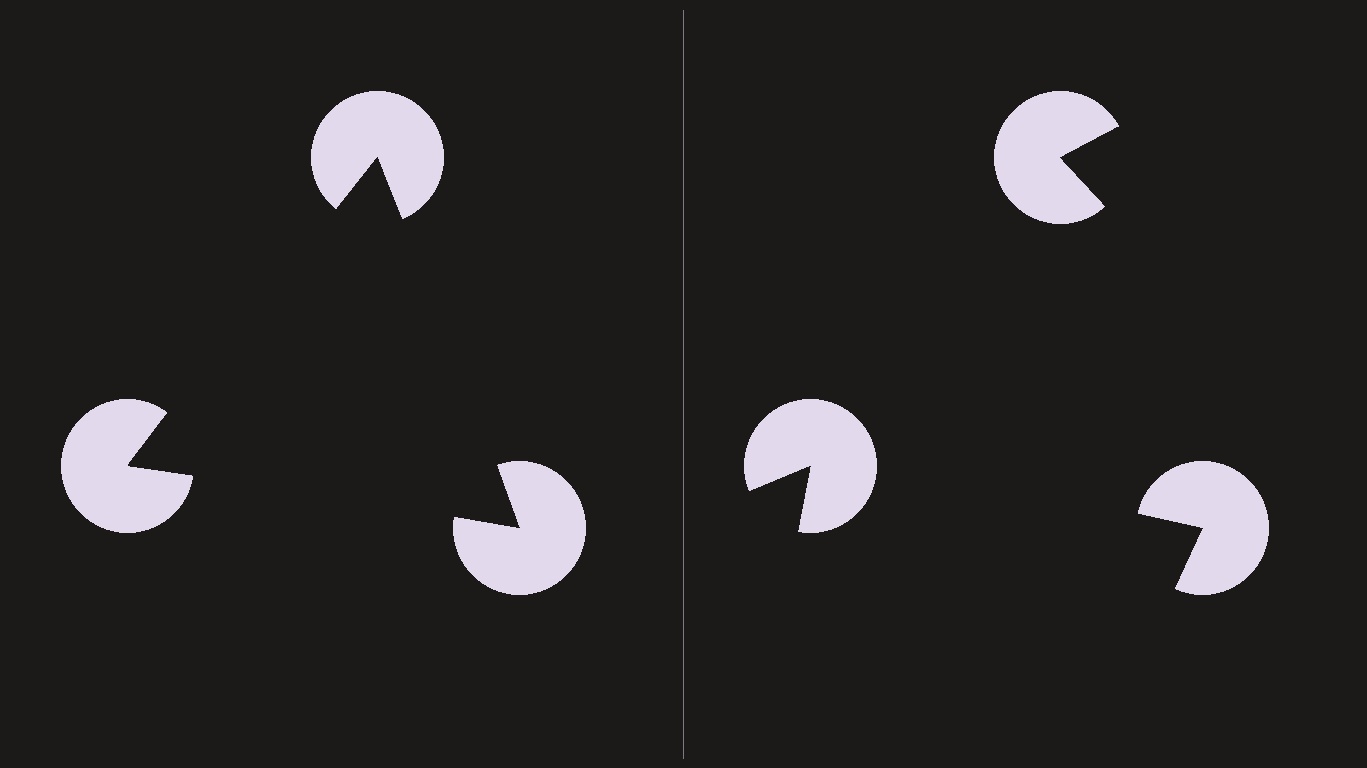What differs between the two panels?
The pac-man discs are positioned identically on both sides; only the wedge orientations differ. On the left they align to a triangle; on the right they are misaligned.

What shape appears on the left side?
An illusory triangle.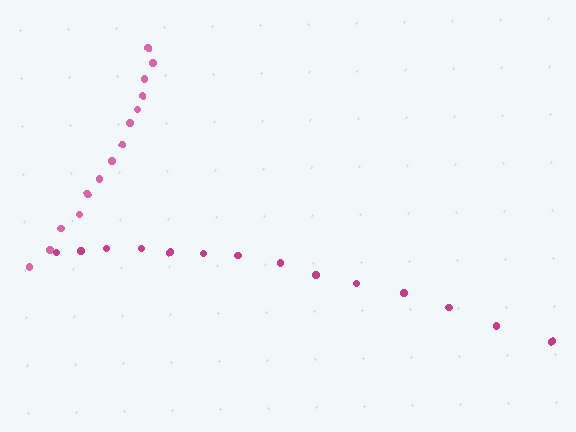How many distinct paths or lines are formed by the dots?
There are 2 distinct paths.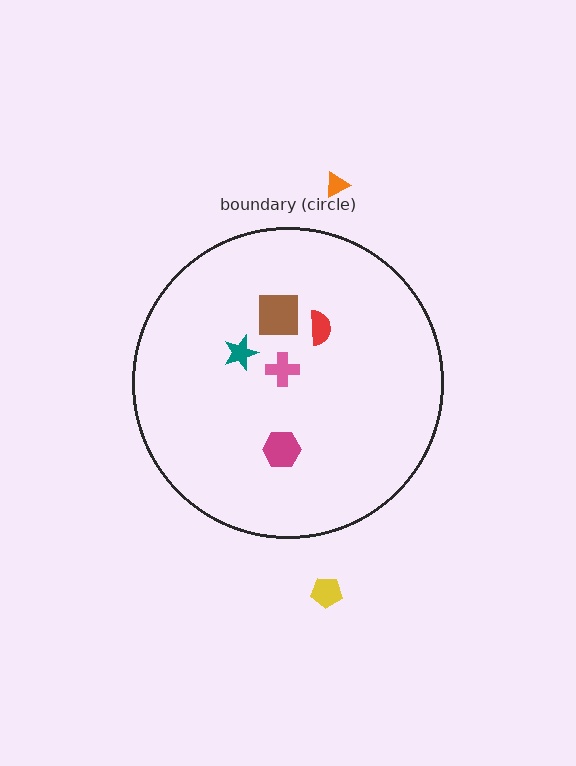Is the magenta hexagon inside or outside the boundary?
Inside.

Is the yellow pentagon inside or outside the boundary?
Outside.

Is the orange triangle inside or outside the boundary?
Outside.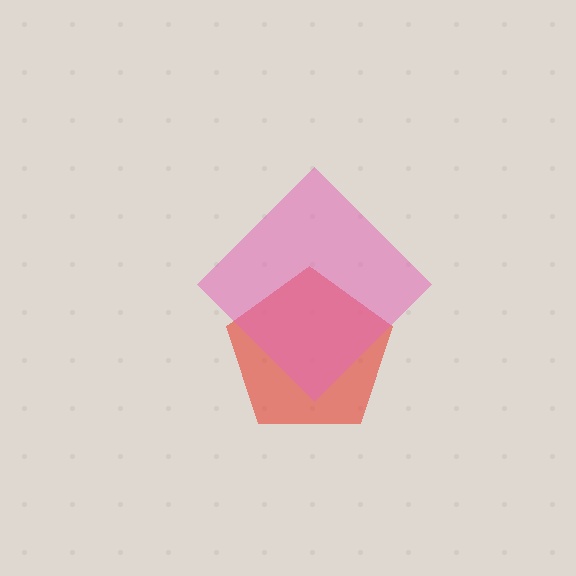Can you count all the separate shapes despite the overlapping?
Yes, there are 2 separate shapes.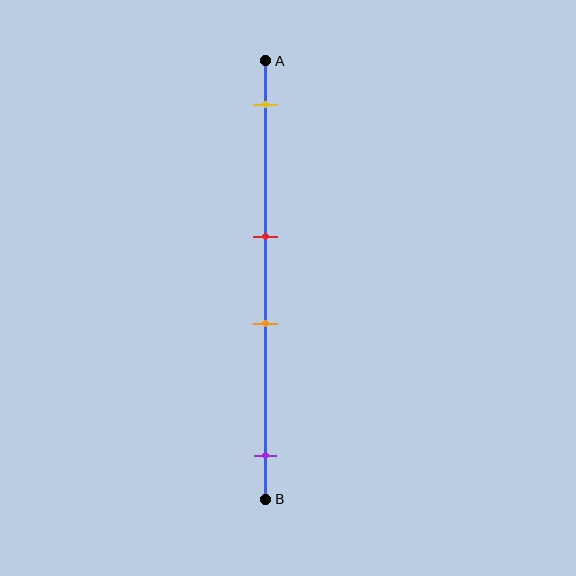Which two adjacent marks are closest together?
The red and orange marks are the closest adjacent pair.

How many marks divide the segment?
There are 4 marks dividing the segment.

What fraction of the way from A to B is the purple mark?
The purple mark is approximately 90% (0.9) of the way from A to B.